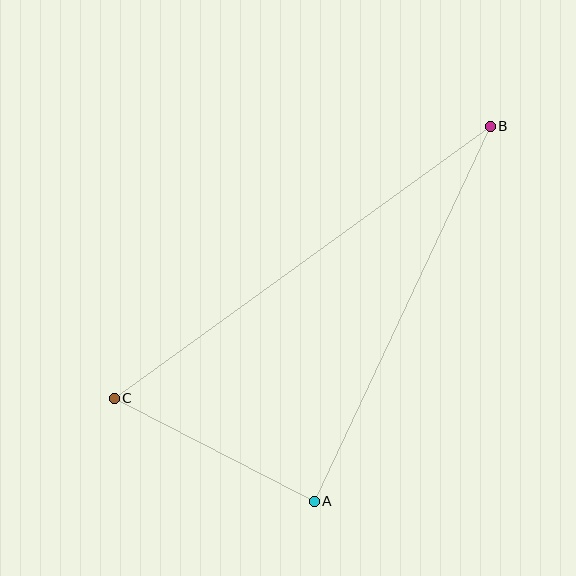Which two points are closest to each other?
Points A and C are closest to each other.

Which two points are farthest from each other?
Points B and C are farthest from each other.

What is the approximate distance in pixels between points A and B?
The distance between A and B is approximately 414 pixels.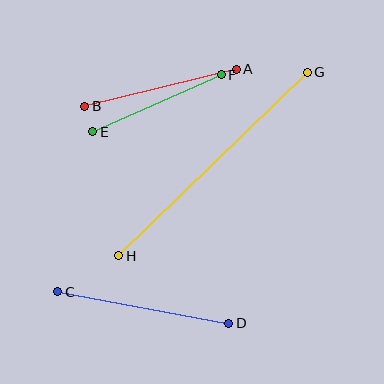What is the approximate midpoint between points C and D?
The midpoint is at approximately (143, 307) pixels.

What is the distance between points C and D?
The distance is approximately 174 pixels.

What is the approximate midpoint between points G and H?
The midpoint is at approximately (213, 164) pixels.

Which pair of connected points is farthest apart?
Points G and H are farthest apart.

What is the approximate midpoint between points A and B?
The midpoint is at approximately (160, 88) pixels.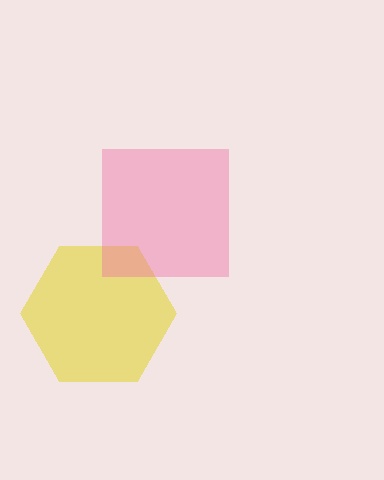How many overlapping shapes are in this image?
There are 2 overlapping shapes in the image.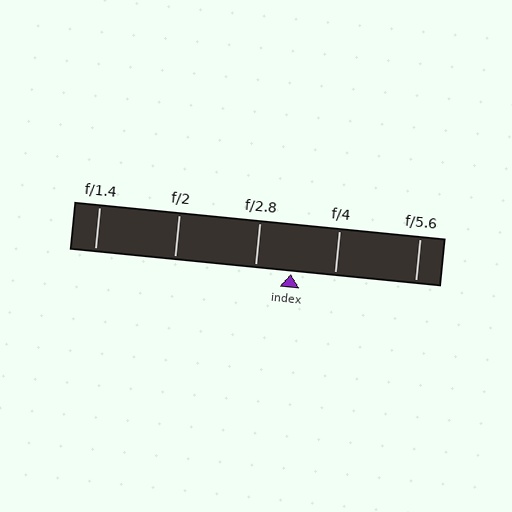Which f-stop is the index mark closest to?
The index mark is closest to f/2.8.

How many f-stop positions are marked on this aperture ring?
There are 5 f-stop positions marked.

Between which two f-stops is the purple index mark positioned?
The index mark is between f/2.8 and f/4.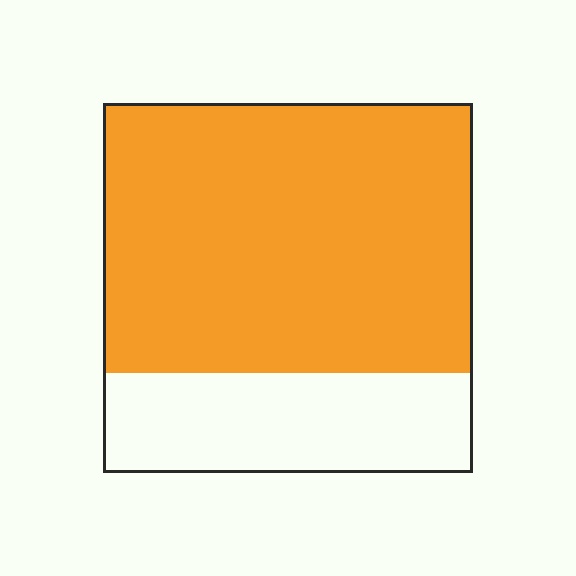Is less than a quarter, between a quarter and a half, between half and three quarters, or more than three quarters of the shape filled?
Between half and three quarters.